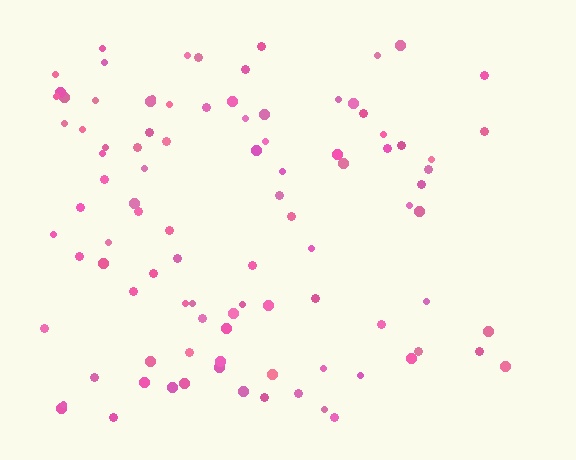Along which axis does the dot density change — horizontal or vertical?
Horizontal.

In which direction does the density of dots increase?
From right to left, with the left side densest.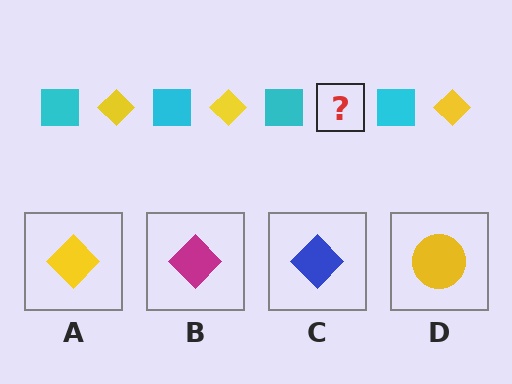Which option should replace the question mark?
Option A.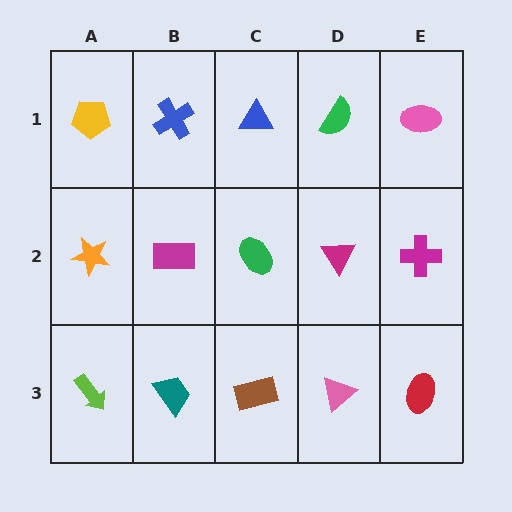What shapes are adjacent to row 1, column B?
A magenta rectangle (row 2, column B), a yellow pentagon (row 1, column A), a blue triangle (row 1, column C).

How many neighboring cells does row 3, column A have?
2.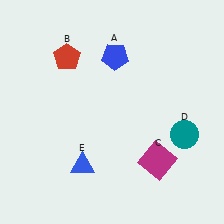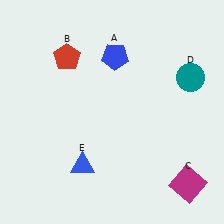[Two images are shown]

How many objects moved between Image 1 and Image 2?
2 objects moved between the two images.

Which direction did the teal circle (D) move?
The teal circle (D) moved up.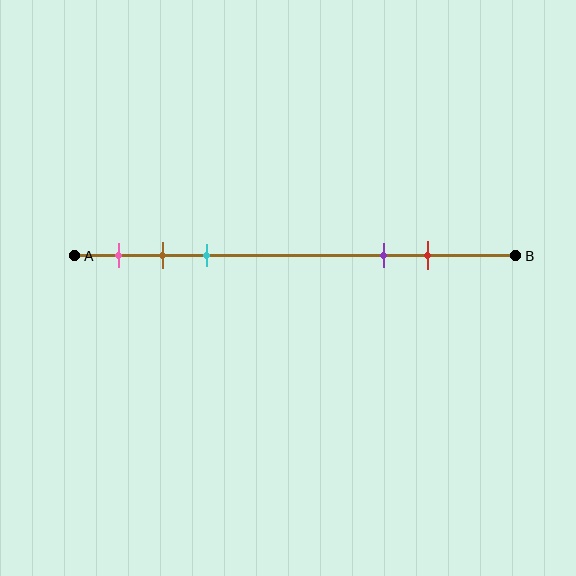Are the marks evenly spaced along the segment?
No, the marks are not evenly spaced.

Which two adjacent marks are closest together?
The brown and cyan marks are the closest adjacent pair.